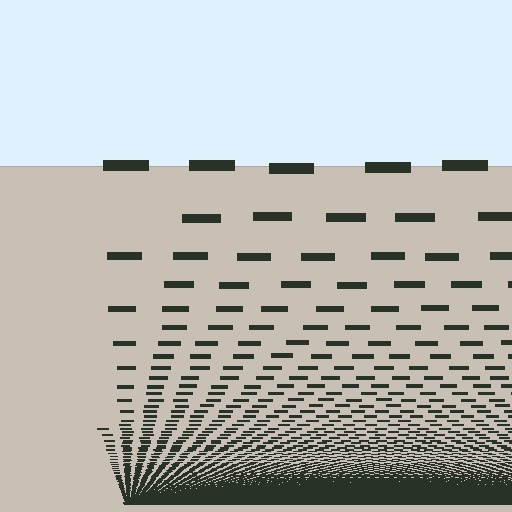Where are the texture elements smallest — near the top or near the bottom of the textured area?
Near the bottom.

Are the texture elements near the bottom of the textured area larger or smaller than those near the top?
Smaller. The gradient is inverted — elements near the bottom are smaller and denser.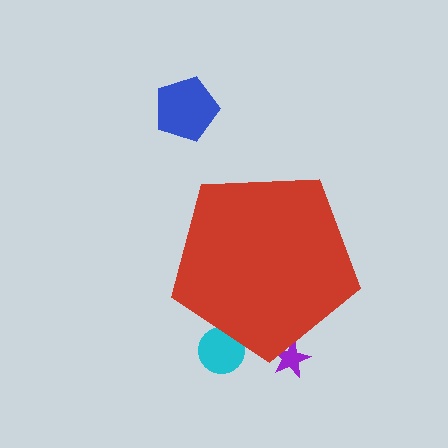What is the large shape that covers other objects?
A red pentagon.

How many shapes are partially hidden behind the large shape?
2 shapes are partially hidden.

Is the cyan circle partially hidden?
Yes, the cyan circle is partially hidden behind the red pentagon.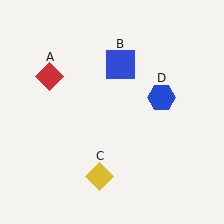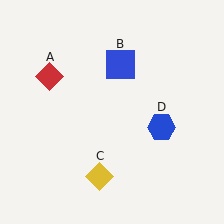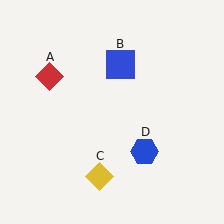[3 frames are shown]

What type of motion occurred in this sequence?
The blue hexagon (object D) rotated clockwise around the center of the scene.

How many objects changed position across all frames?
1 object changed position: blue hexagon (object D).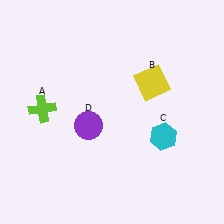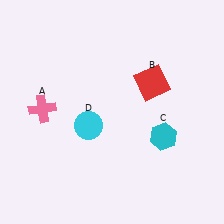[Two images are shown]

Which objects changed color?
A changed from lime to pink. B changed from yellow to red. D changed from purple to cyan.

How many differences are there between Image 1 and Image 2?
There are 3 differences between the two images.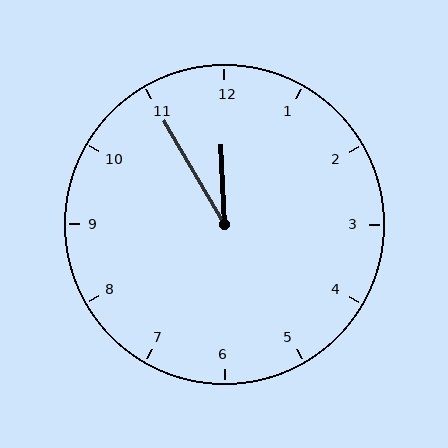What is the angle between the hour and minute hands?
Approximately 28 degrees.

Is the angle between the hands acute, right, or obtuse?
It is acute.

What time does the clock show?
11:55.